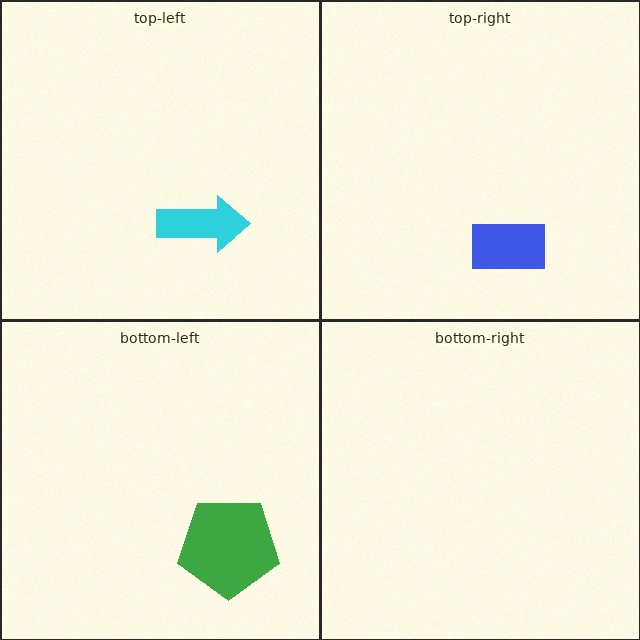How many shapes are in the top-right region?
1.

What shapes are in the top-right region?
The blue rectangle.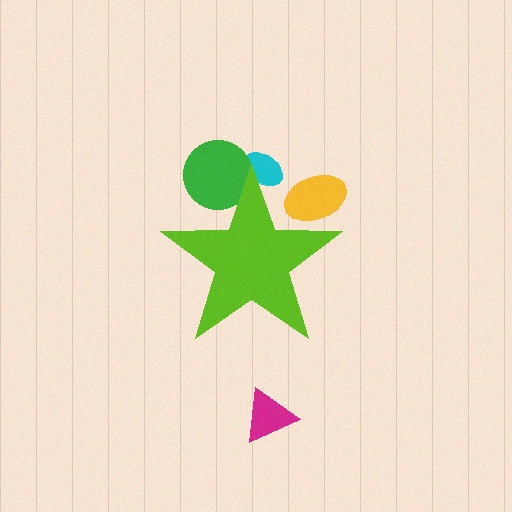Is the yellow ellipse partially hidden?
Yes, the yellow ellipse is partially hidden behind the lime star.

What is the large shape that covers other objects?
A lime star.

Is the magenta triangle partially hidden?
No, the magenta triangle is fully visible.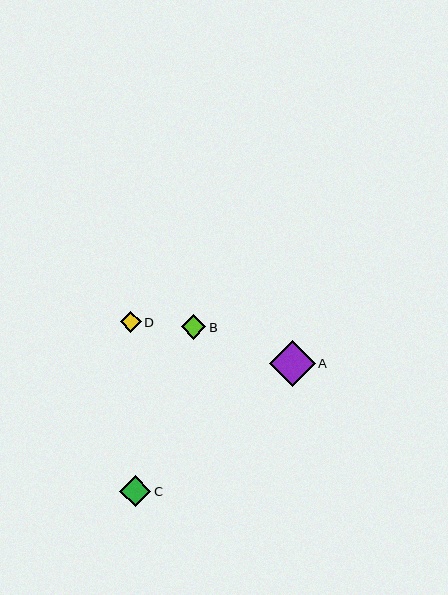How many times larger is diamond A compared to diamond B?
Diamond A is approximately 1.9 times the size of diamond B.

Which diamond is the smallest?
Diamond D is the smallest with a size of approximately 21 pixels.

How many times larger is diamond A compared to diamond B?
Diamond A is approximately 1.9 times the size of diamond B.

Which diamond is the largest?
Diamond A is the largest with a size of approximately 46 pixels.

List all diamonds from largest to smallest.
From largest to smallest: A, C, B, D.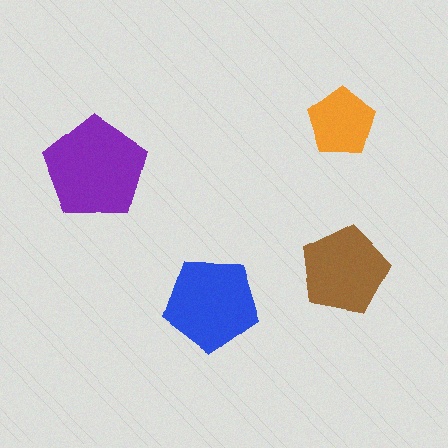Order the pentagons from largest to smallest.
the purple one, the blue one, the brown one, the orange one.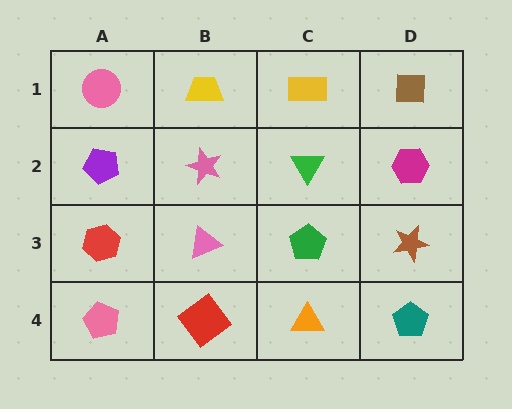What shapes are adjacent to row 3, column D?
A magenta hexagon (row 2, column D), a teal pentagon (row 4, column D), a green pentagon (row 3, column C).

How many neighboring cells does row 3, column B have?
4.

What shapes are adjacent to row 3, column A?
A purple pentagon (row 2, column A), a pink pentagon (row 4, column A), a pink triangle (row 3, column B).